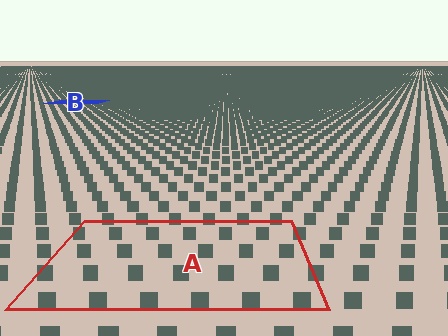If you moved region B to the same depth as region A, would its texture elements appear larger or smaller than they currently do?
They would appear larger. At a closer depth, the same texture elements are projected at a bigger on-screen size.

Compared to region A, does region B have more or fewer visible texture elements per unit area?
Region B has more texture elements per unit area — they are packed more densely because it is farther away.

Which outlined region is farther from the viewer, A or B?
Region B is farther from the viewer — the texture elements inside it appear smaller and more densely packed.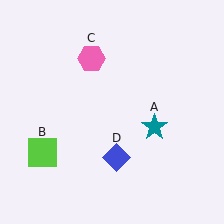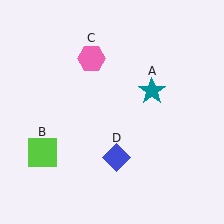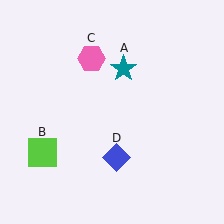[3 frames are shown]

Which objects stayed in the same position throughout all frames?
Lime square (object B) and pink hexagon (object C) and blue diamond (object D) remained stationary.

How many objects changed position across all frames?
1 object changed position: teal star (object A).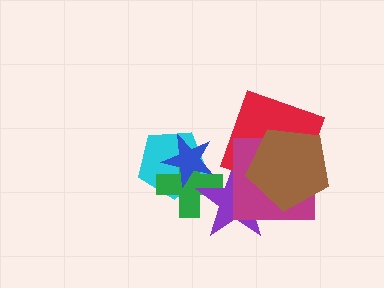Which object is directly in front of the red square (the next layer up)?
The magenta square is directly in front of the red square.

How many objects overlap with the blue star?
3 objects overlap with the blue star.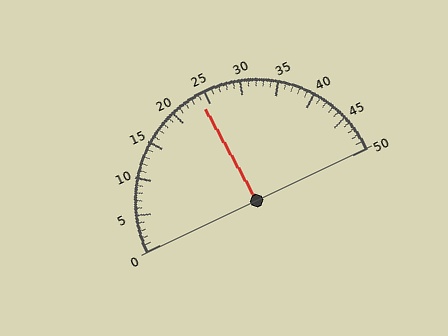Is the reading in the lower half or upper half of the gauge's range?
The reading is in the lower half of the range (0 to 50).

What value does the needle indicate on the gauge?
The needle indicates approximately 24.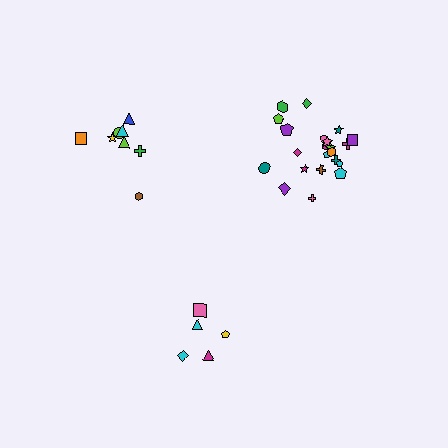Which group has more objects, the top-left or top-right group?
The top-right group.